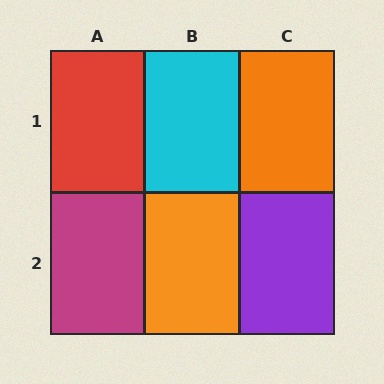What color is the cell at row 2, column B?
Orange.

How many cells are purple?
1 cell is purple.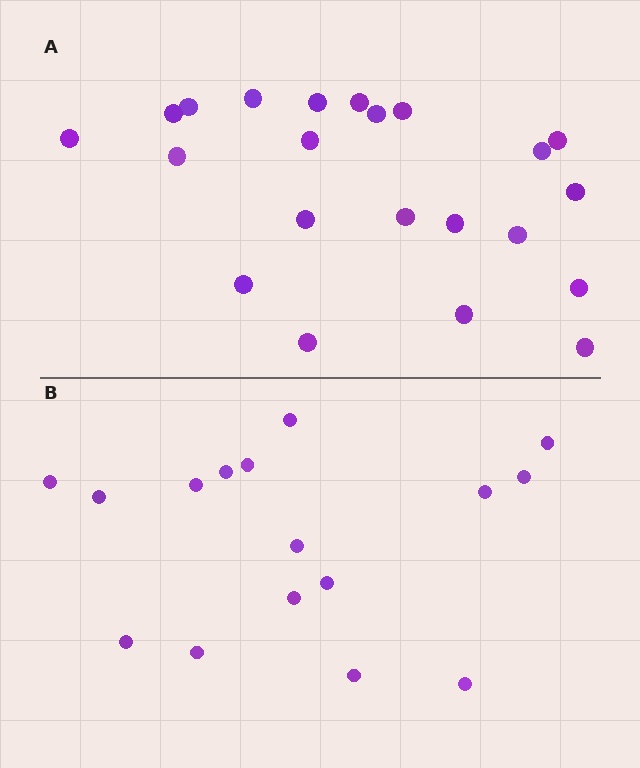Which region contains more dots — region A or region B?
Region A (the top region) has more dots.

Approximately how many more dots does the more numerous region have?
Region A has about 6 more dots than region B.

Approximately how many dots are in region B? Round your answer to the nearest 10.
About 20 dots. (The exact count is 16, which rounds to 20.)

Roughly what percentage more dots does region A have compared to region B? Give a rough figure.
About 40% more.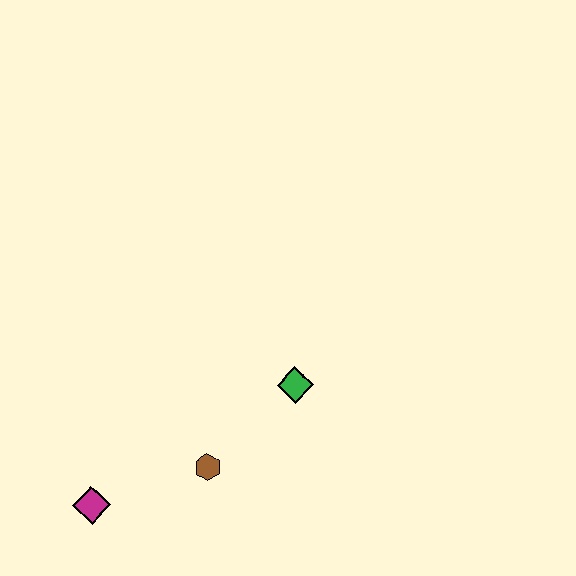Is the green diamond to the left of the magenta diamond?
No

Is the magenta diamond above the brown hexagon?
No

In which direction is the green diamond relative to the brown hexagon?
The green diamond is to the right of the brown hexagon.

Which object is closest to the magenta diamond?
The brown hexagon is closest to the magenta diamond.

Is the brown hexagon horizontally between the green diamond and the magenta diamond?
Yes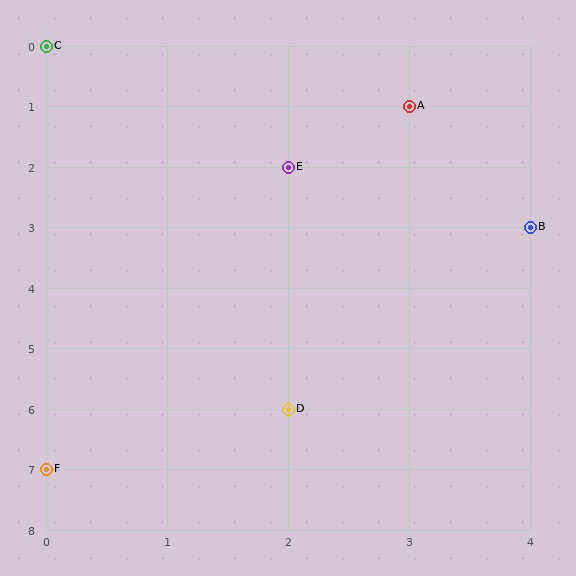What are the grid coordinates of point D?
Point D is at grid coordinates (2, 6).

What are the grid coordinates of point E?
Point E is at grid coordinates (2, 2).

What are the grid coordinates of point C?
Point C is at grid coordinates (0, 0).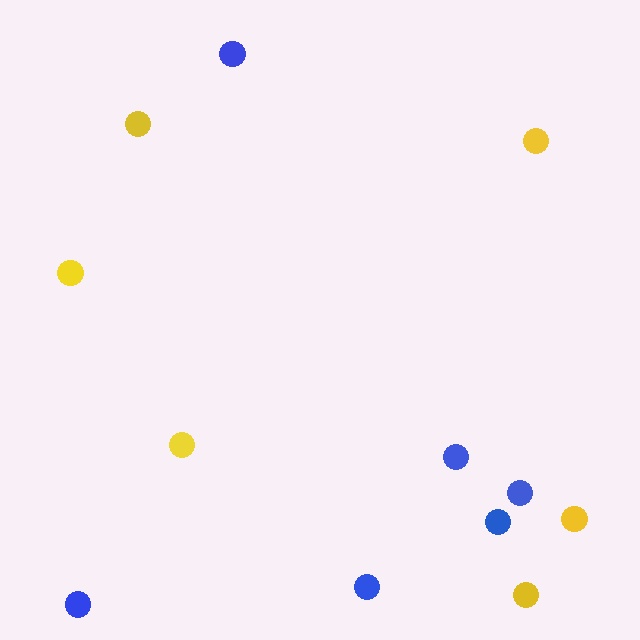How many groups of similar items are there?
There are 2 groups: one group of yellow circles (6) and one group of blue circles (6).